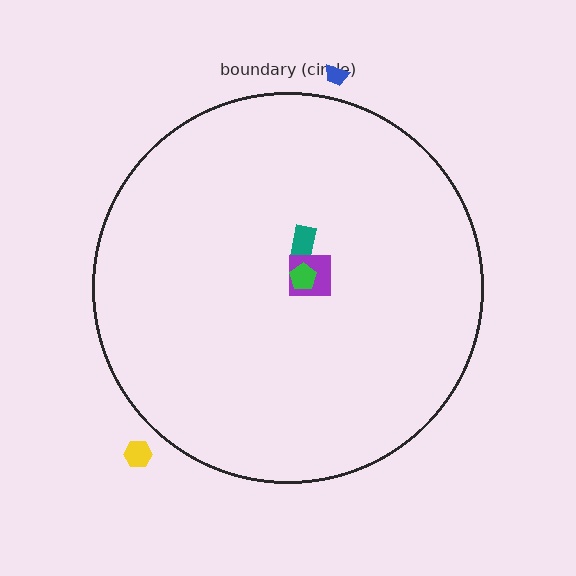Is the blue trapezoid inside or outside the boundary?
Outside.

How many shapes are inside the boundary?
3 inside, 2 outside.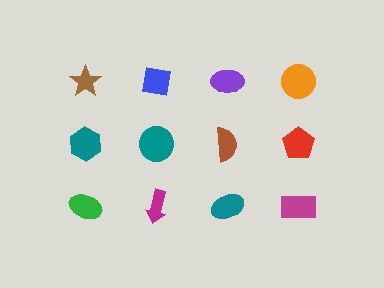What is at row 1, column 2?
A blue square.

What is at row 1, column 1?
A brown star.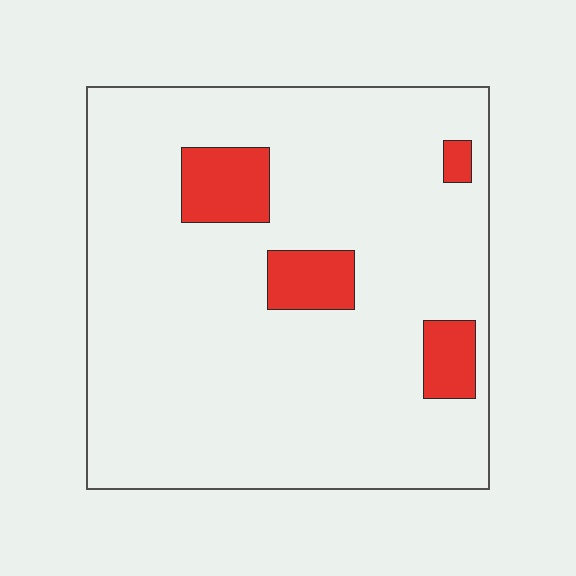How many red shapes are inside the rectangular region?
4.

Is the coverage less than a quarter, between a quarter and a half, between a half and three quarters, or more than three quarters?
Less than a quarter.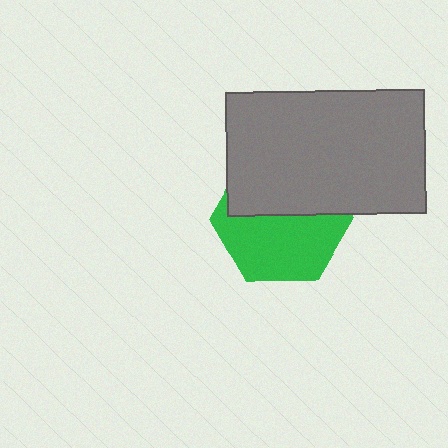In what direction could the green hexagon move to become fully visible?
The green hexagon could move down. That would shift it out from behind the gray rectangle entirely.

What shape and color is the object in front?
The object in front is a gray rectangle.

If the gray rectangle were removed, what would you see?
You would see the complete green hexagon.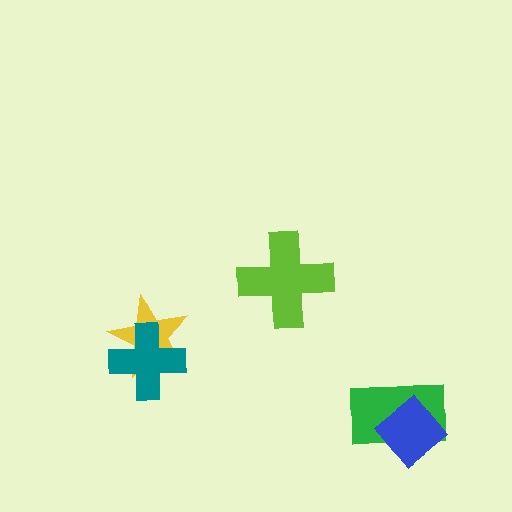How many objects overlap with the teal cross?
1 object overlaps with the teal cross.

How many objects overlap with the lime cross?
0 objects overlap with the lime cross.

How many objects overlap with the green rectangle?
1 object overlaps with the green rectangle.